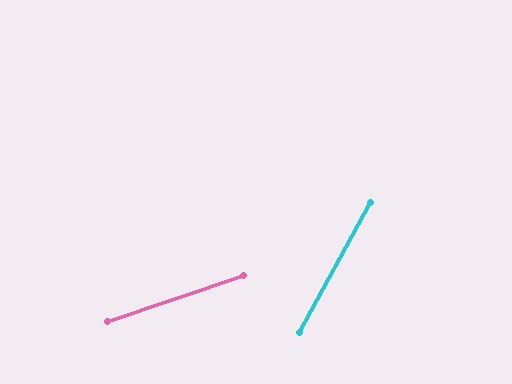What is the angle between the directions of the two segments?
Approximately 43 degrees.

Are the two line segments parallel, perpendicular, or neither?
Neither parallel nor perpendicular — they differ by about 43°.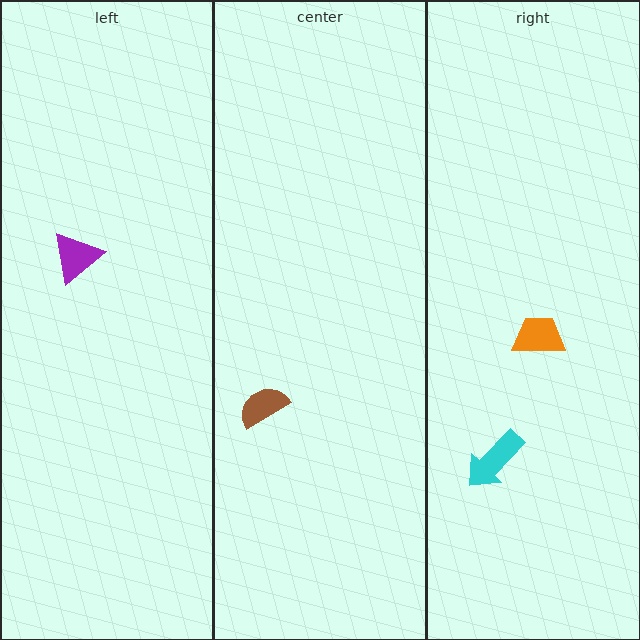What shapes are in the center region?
The brown semicircle.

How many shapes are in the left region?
1.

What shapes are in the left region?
The purple triangle.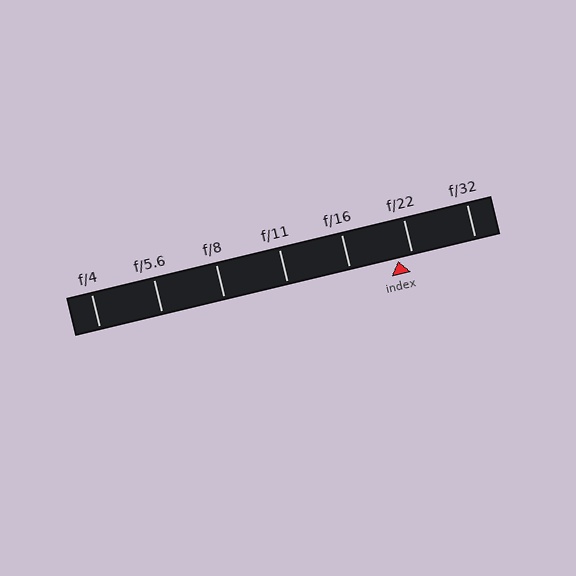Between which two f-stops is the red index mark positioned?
The index mark is between f/16 and f/22.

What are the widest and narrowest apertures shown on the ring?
The widest aperture shown is f/4 and the narrowest is f/32.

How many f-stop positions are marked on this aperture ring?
There are 7 f-stop positions marked.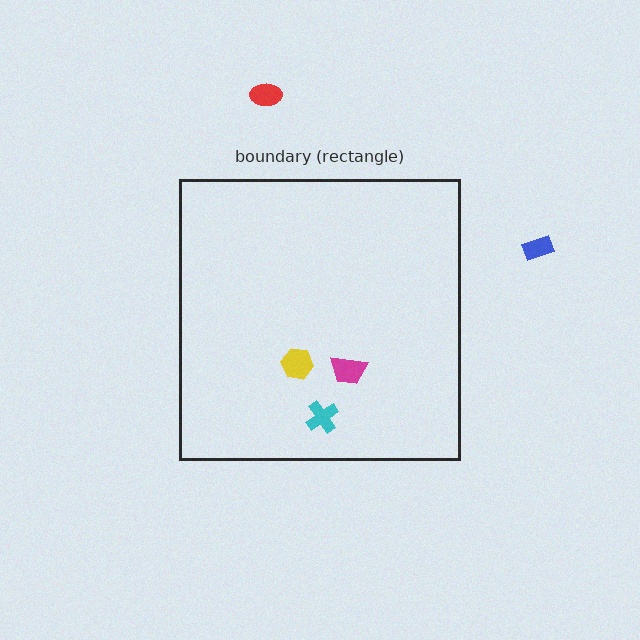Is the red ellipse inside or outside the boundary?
Outside.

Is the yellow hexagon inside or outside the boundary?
Inside.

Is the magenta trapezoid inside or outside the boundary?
Inside.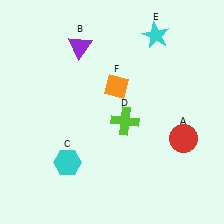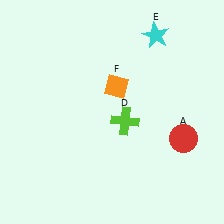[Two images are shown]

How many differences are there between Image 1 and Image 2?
There are 2 differences between the two images.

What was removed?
The cyan hexagon (C), the purple triangle (B) were removed in Image 2.